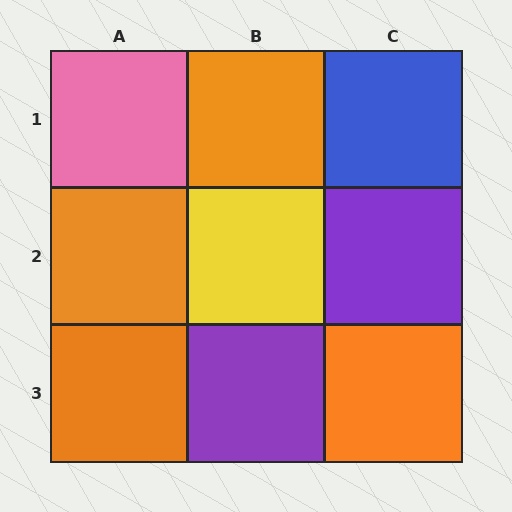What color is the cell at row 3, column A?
Orange.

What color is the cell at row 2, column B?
Yellow.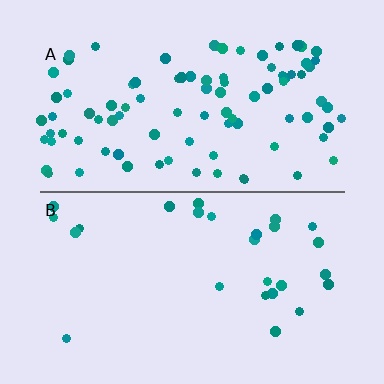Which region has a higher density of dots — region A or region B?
A (the top).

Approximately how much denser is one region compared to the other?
Approximately 3.5× — region A over region B.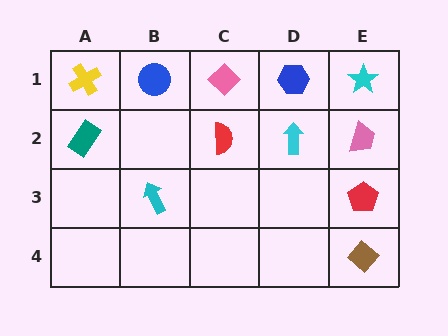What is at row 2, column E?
A pink trapezoid.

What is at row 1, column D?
A blue hexagon.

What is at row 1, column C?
A pink diamond.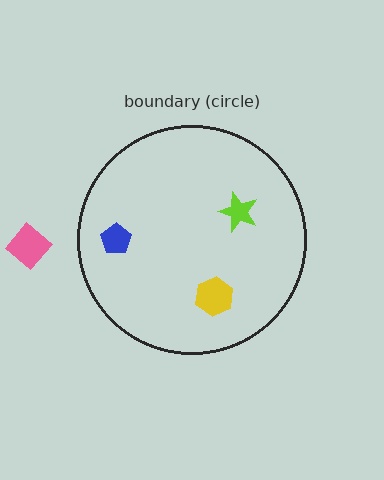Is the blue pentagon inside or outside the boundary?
Inside.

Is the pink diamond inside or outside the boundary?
Outside.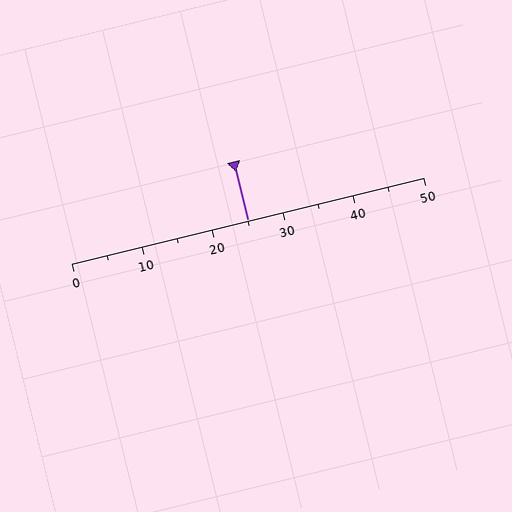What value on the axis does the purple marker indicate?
The marker indicates approximately 25.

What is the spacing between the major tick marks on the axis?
The major ticks are spaced 10 apart.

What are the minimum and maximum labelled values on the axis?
The axis runs from 0 to 50.